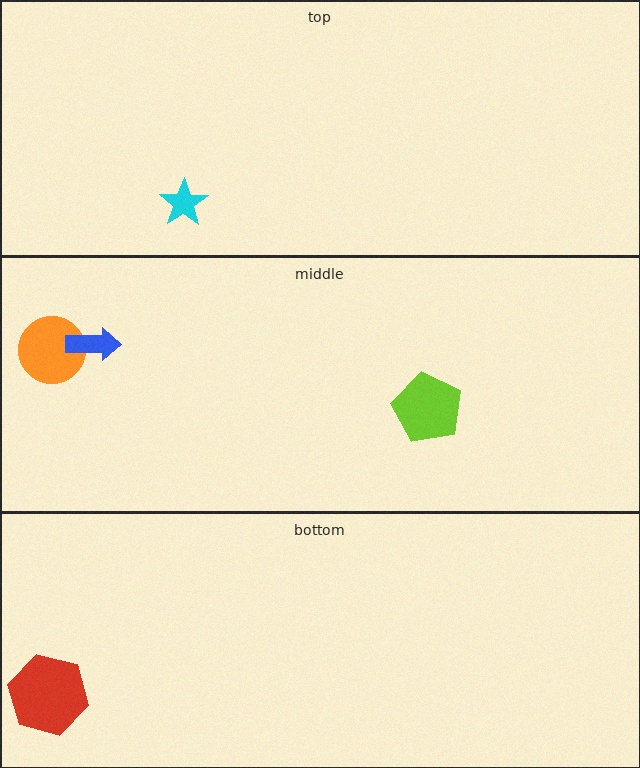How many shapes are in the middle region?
3.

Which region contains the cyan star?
The top region.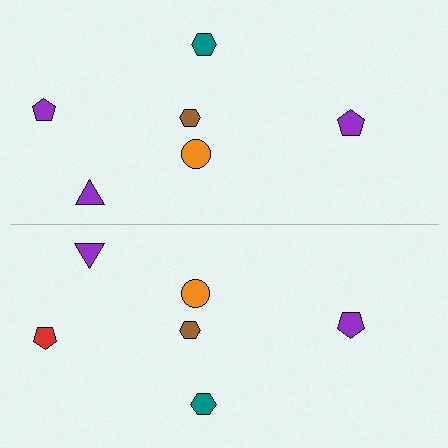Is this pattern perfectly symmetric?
No, the pattern is not perfectly symmetric. The red pentagon on the bottom side breaks the symmetry — its mirror counterpart is purple.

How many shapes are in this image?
There are 12 shapes in this image.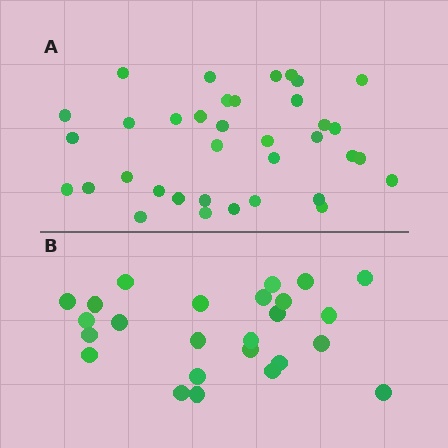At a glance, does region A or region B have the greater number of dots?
Region A (the top region) has more dots.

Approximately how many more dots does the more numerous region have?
Region A has roughly 12 or so more dots than region B.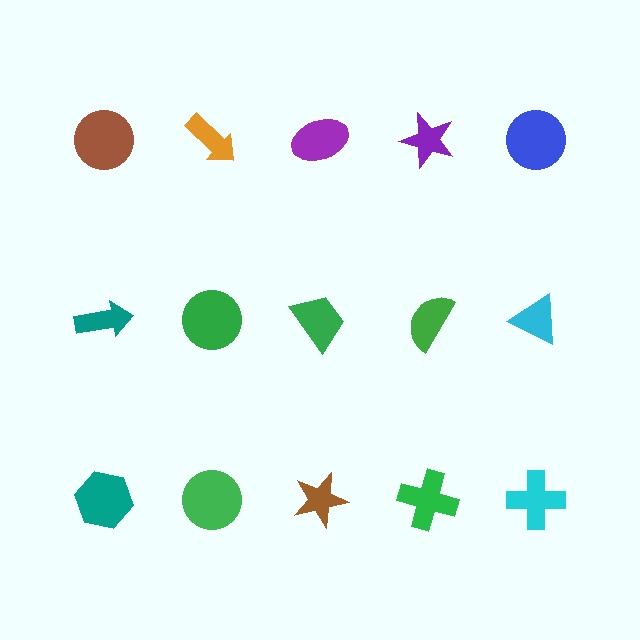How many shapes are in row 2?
5 shapes.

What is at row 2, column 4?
A green semicircle.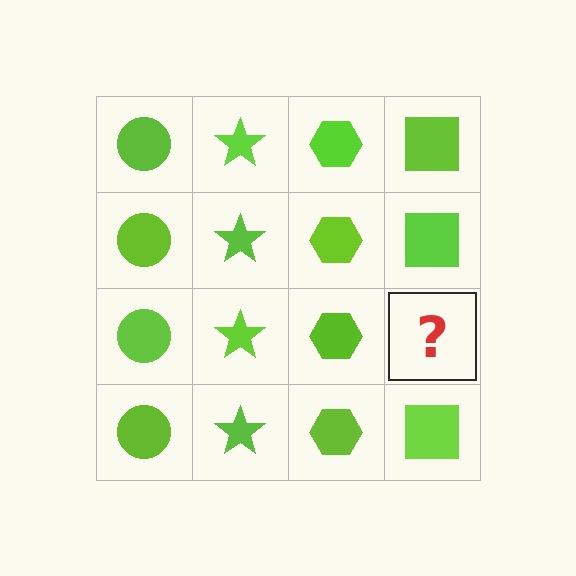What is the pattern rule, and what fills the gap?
The rule is that each column has a consistent shape. The gap should be filled with a lime square.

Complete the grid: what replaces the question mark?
The question mark should be replaced with a lime square.